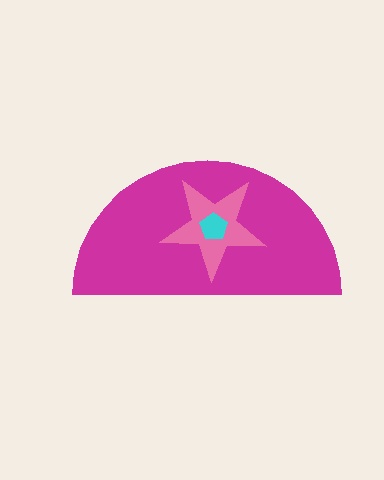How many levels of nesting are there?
3.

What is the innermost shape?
The cyan pentagon.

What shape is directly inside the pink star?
The cyan pentagon.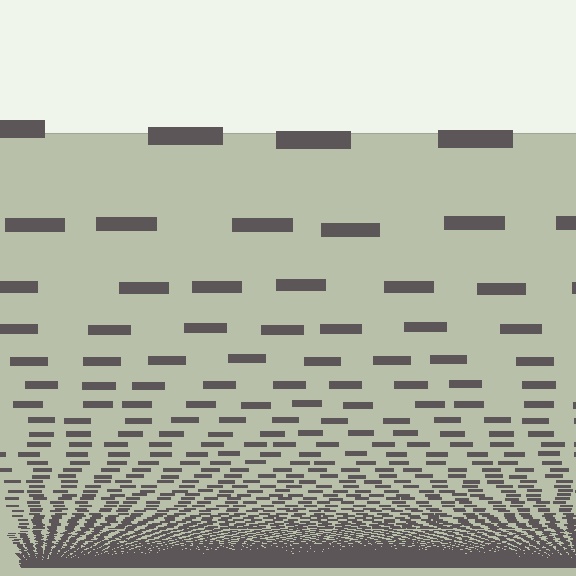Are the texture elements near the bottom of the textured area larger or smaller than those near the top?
Smaller. The gradient is inverted — elements near the bottom are smaller and denser.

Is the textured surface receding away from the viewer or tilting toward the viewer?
The surface appears to tilt toward the viewer. Texture elements get larger and sparser toward the top.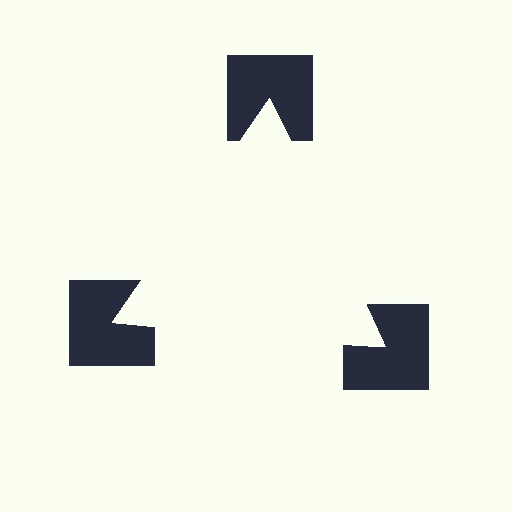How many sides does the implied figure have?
3 sides.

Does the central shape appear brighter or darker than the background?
It typically appears slightly brighter than the background, even though no actual brightness change is drawn.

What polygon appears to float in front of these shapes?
An illusory triangle — its edges are inferred from the aligned wedge cuts in the notched squares, not physically drawn.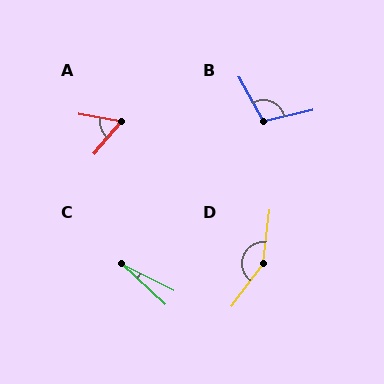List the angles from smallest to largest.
C (16°), A (60°), B (106°), D (151°).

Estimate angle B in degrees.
Approximately 106 degrees.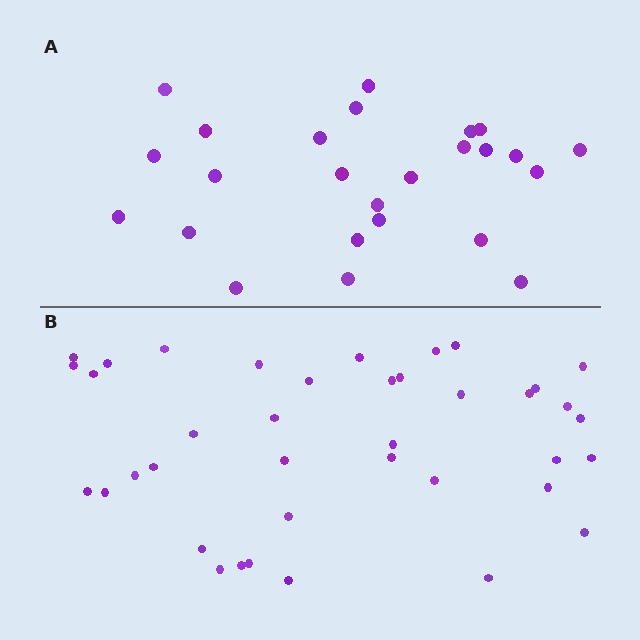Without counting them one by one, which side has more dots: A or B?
Region B (the bottom region) has more dots.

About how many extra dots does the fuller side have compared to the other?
Region B has approximately 15 more dots than region A.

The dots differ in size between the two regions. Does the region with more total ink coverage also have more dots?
No. Region A has more total ink coverage because its dots are larger, but region B actually contains more individual dots. Total area can be misleading — the number of items is what matters here.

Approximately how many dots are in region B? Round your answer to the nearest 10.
About 40 dots. (The exact count is 39, which rounds to 40.)